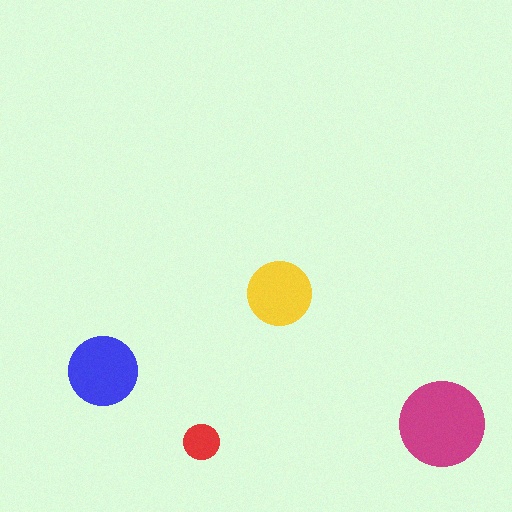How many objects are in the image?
There are 4 objects in the image.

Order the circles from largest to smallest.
the magenta one, the blue one, the yellow one, the red one.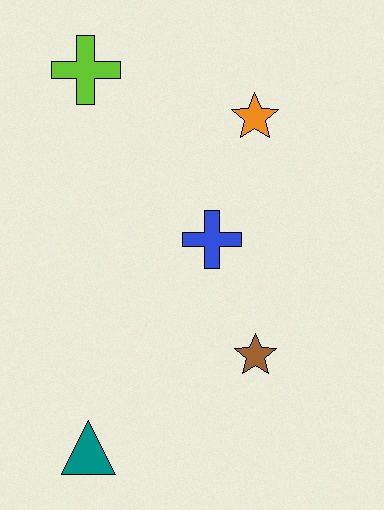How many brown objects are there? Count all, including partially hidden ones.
There is 1 brown object.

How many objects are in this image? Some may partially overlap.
There are 5 objects.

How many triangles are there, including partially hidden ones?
There is 1 triangle.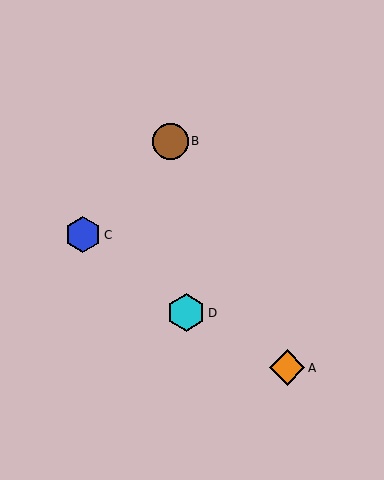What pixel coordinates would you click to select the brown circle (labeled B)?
Click at (170, 141) to select the brown circle B.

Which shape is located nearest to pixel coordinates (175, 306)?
The cyan hexagon (labeled D) at (186, 313) is nearest to that location.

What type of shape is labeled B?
Shape B is a brown circle.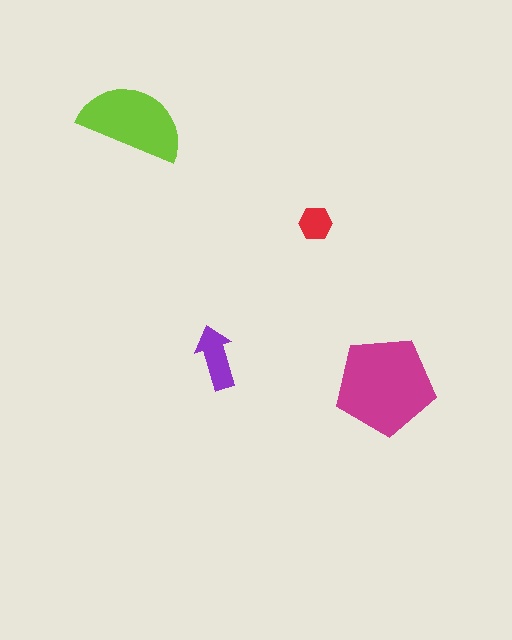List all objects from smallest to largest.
The red hexagon, the purple arrow, the lime semicircle, the magenta pentagon.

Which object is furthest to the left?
The lime semicircle is leftmost.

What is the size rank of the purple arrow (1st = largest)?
3rd.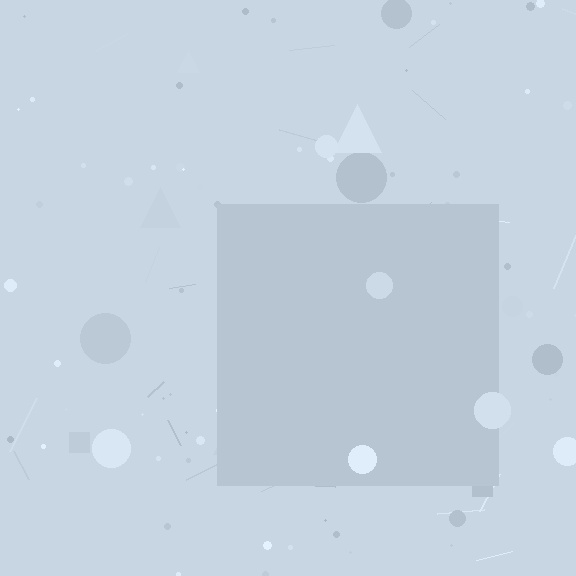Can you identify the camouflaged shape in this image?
The camouflaged shape is a square.